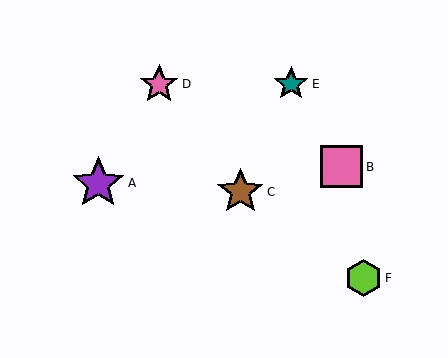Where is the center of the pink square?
The center of the pink square is at (342, 167).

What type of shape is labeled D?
Shape D is a pink star.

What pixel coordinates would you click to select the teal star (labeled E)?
Click at (291, 84) to select the teal star E.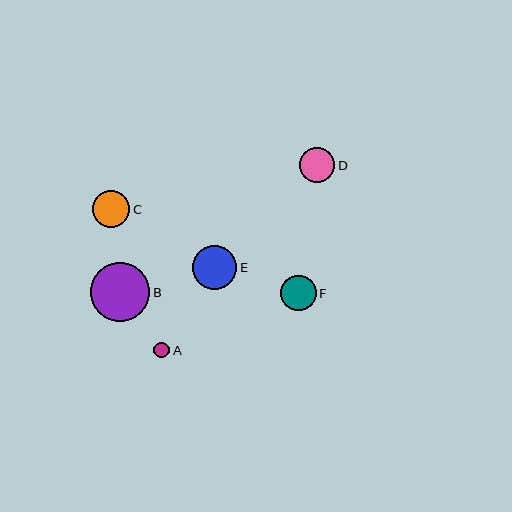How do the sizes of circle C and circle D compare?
Circle C and circle D are approximately the same size.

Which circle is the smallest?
Circle A is the smallest with a size of approximately 16 pixels.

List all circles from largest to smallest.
From largest to smallest: B, E, C, F, D, A.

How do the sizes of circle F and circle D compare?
Circle F and circle D are approximately the same size.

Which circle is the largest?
Circle B is the largest with a size of approximately 59 pixels.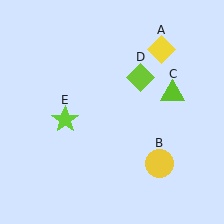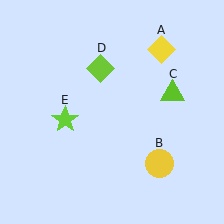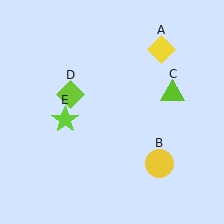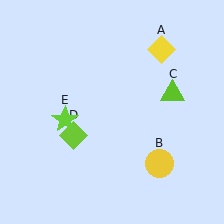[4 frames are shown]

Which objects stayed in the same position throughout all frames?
Yellow diamond (object A) and yellow circle (object B) and lime triangle (object C) and lime star (object E) remained stationary.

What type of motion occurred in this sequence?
The lime diamond (object D) rotated counterclockwise around the center of the scene.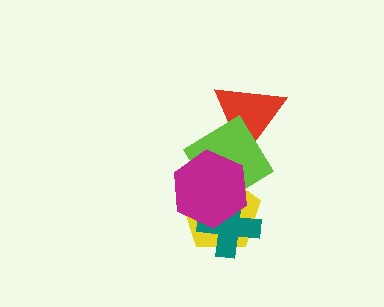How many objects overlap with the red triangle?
1 object overlaps with the red triangle.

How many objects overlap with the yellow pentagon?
3 objects overlap with the yellow pentagon.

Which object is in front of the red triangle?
The lime diamond is in front of the red triangle.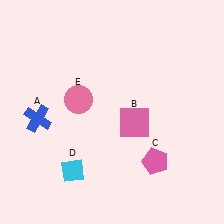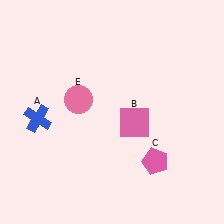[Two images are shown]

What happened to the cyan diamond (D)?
The cyan diamond (D) was removed in Image 2. It was in the bottom-left area of Image 1.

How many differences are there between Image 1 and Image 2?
There is 1 difference between the two images.